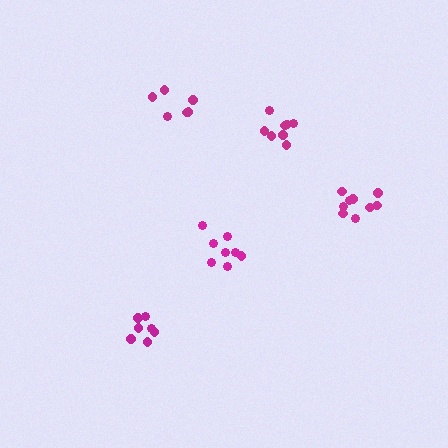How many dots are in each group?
Group 1: 8 dots, Group 2: 9 dots, Group 3: 6 dots, Group 4: 8 dots, Group 5: 7 dots (38 total).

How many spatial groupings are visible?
There are 5 spatial groupings.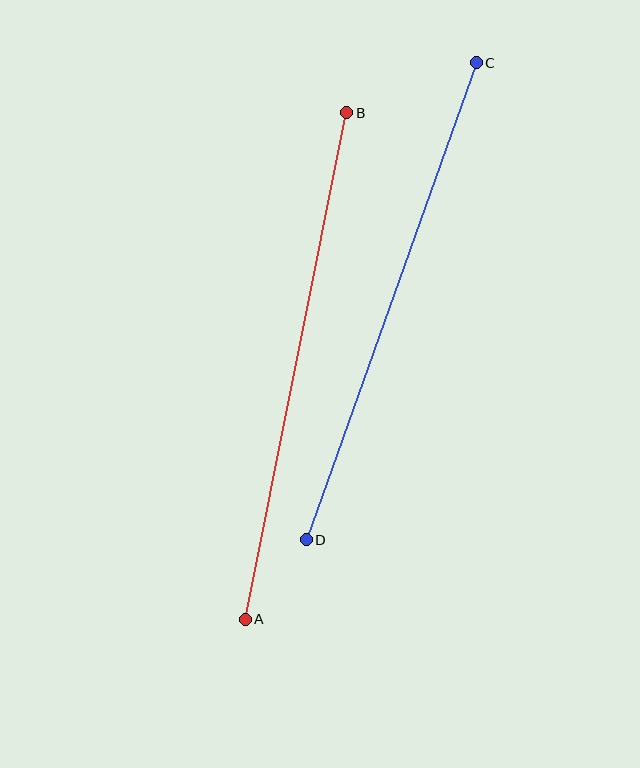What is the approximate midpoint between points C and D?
The midpoint is at approximately (391, 301) pixels.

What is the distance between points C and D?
The distance is approximately 506 pixels.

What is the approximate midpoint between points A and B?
The midpoint is at approximately (296, 366) pixels.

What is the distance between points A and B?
The distance is approximately 517 pixels.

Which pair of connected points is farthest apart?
Points A and B are farthest apart.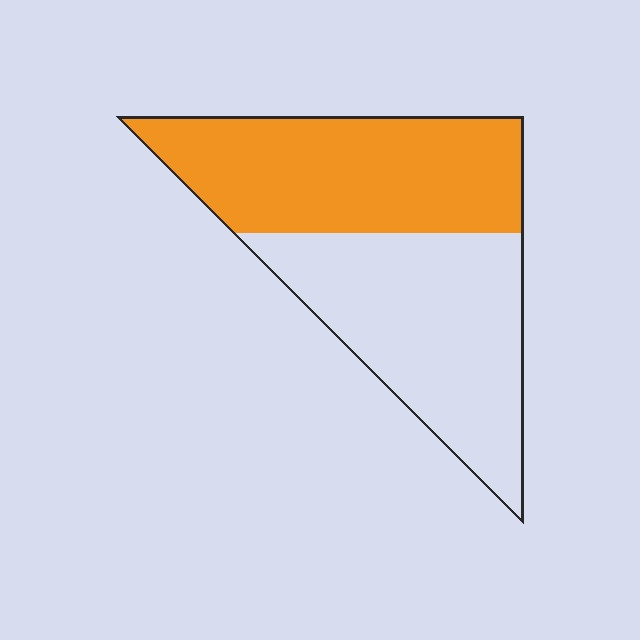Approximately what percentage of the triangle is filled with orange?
Approximately 50%.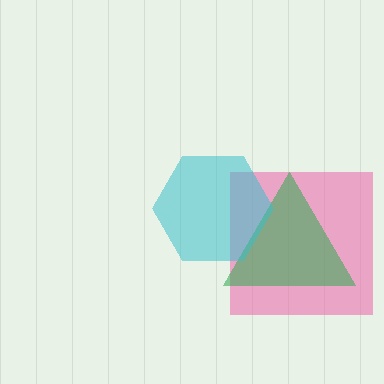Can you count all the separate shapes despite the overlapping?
Yes, there are 3 separate shapes.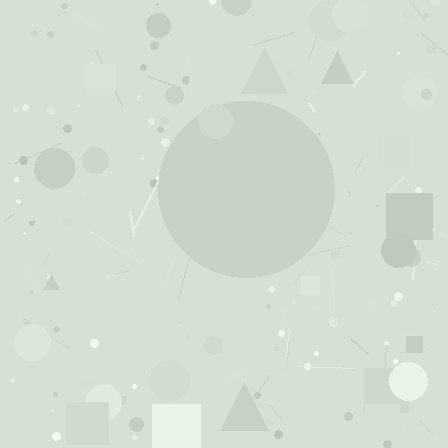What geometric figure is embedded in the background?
A circle is embedded in the background.